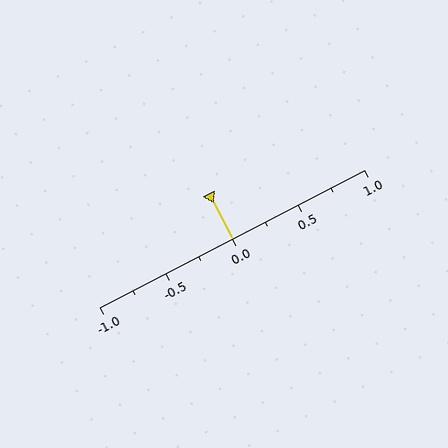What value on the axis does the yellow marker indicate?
The marker indicates approximately 0.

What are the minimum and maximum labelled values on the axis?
The axis runs from -1.0 to 1.0.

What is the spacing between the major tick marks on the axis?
The major ticks are spaced 0.5 apart.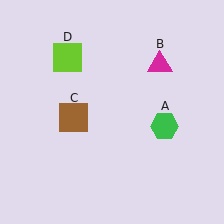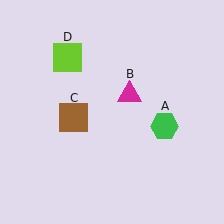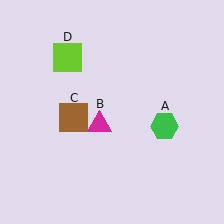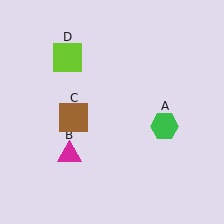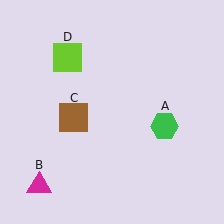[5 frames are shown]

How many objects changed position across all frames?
1 object changed position: magenta triangle (object B).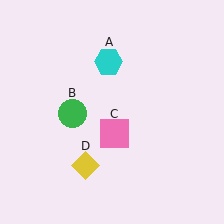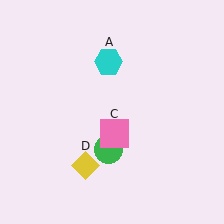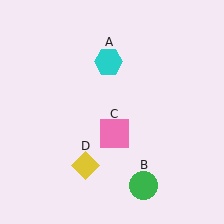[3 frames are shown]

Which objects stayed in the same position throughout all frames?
Cyan hexagon (object A) and pink square (object C) and yellow diamond (object D) remained stationary.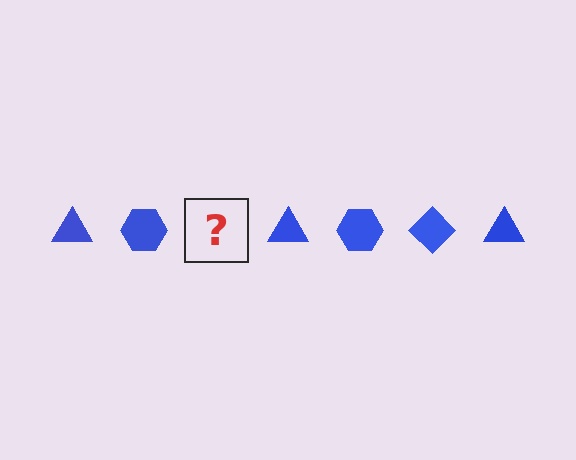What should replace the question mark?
The question mark should be replaced with a blue diamond.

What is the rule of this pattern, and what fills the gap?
The rule is that the pattern cycles through triangle, hexagon, diamond shapes in blue. The gap should be filled with a blue diamond.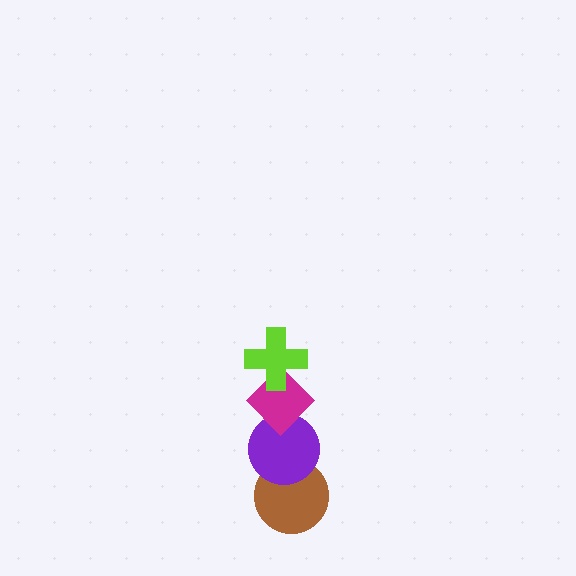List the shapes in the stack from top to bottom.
From top to bottom: the lime cross, the magenta diamond, the purple circle, the brown circle.